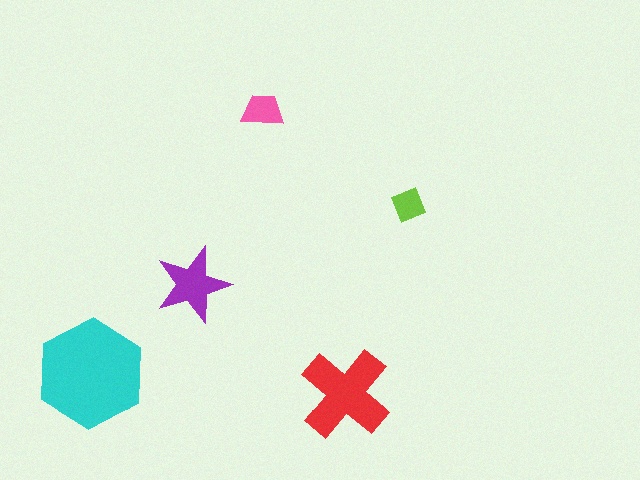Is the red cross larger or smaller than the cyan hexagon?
Smaller.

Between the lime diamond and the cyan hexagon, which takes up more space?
The cyan hexagon.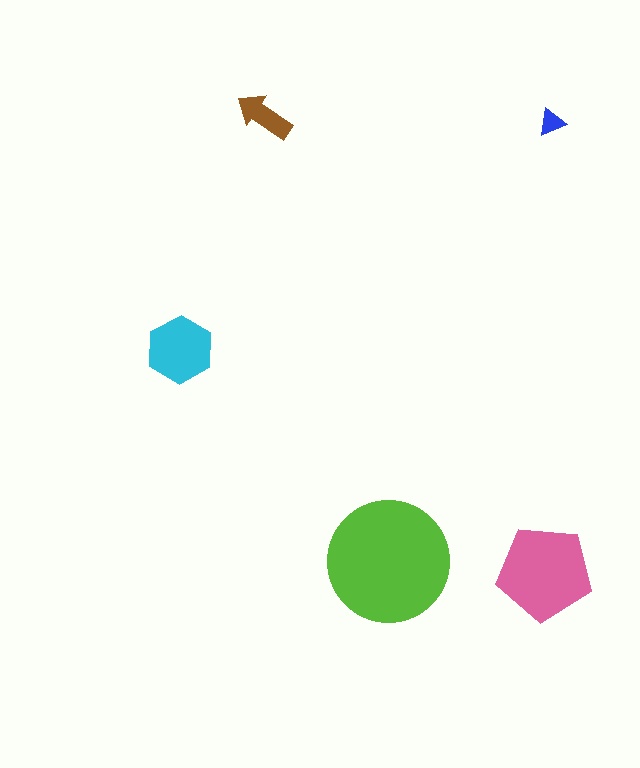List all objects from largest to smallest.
The lime circle, the pink pentagon, the cyan hexagon, the brown arrow, the blue triangle.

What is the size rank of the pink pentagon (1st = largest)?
2nd.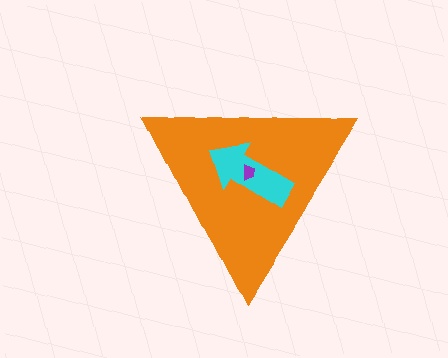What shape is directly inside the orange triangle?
The cyan arrow.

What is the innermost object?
The purple trapezoid.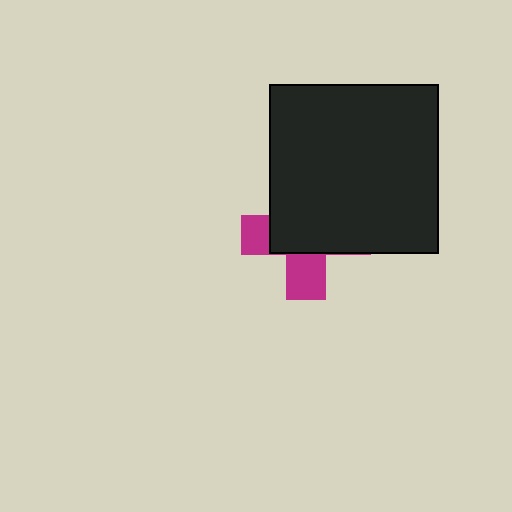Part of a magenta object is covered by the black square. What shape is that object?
It is a cross.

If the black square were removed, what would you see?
You would see the complete magenta cross.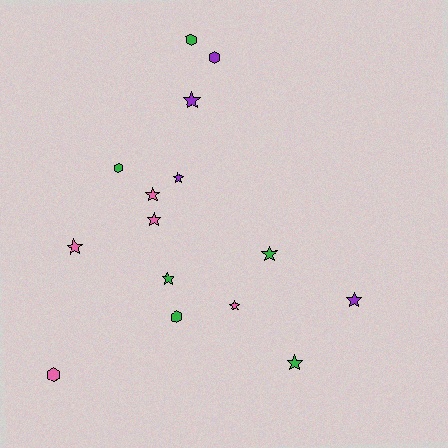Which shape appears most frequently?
Star, with 10 objects.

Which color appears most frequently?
Green, with 6 objects.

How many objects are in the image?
There are 15 objects.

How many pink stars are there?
There are 4 pink stars.